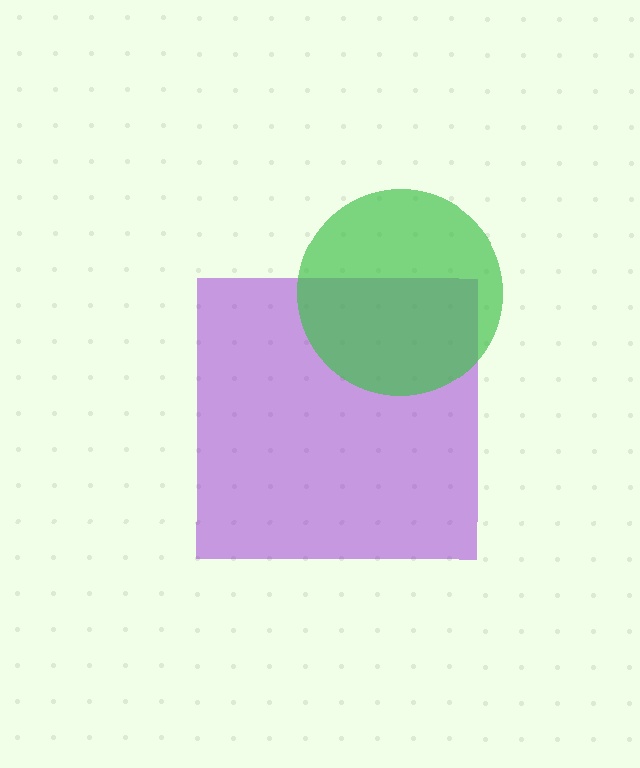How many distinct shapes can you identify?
There are 2 distinct shapes: a purple square, a green circle.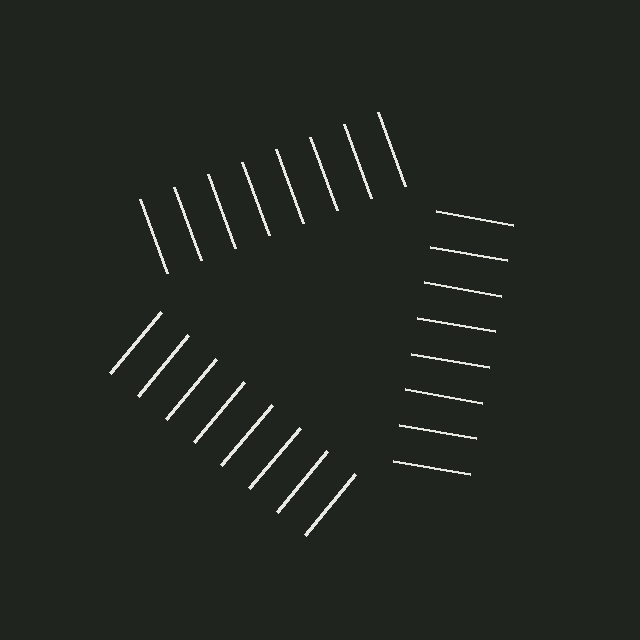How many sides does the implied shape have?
3 sides — the line-ends trace a triangle.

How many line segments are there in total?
24 — 8 along each of the 3 edges.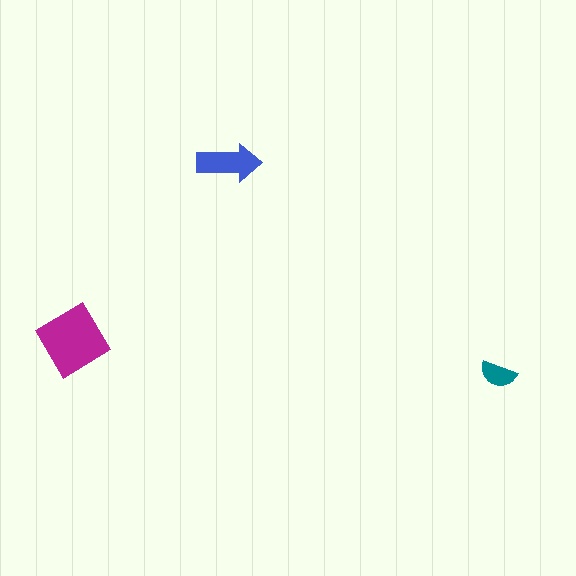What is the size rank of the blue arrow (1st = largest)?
2nd.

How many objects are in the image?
There are 3 objects in the image.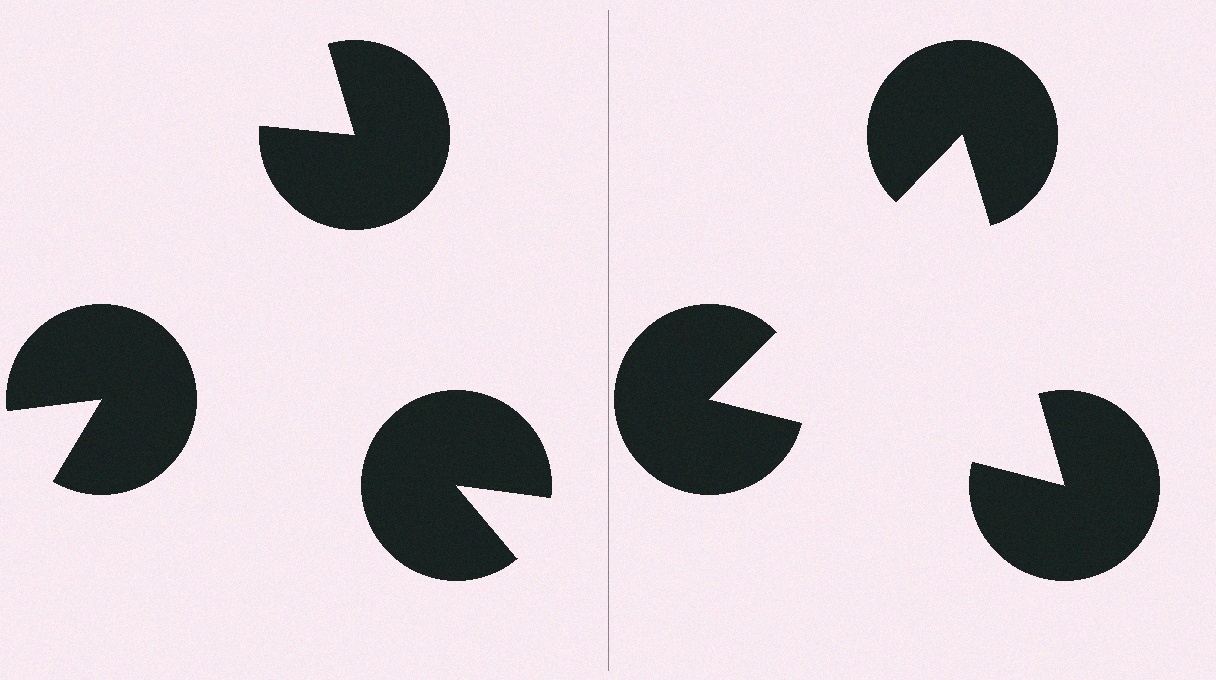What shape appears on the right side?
An illusory triangle.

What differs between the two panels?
The pac-man discs are positioned identically on both sides; only the wedge orientations differ. On the right they align to a triangle; on the left they are misaligned.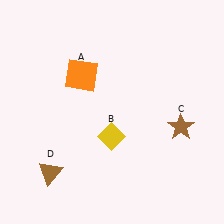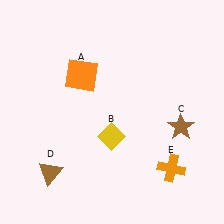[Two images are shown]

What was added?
An orange cross (E) was added in Image 2.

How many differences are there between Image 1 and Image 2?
There is 1 difference between the two images.